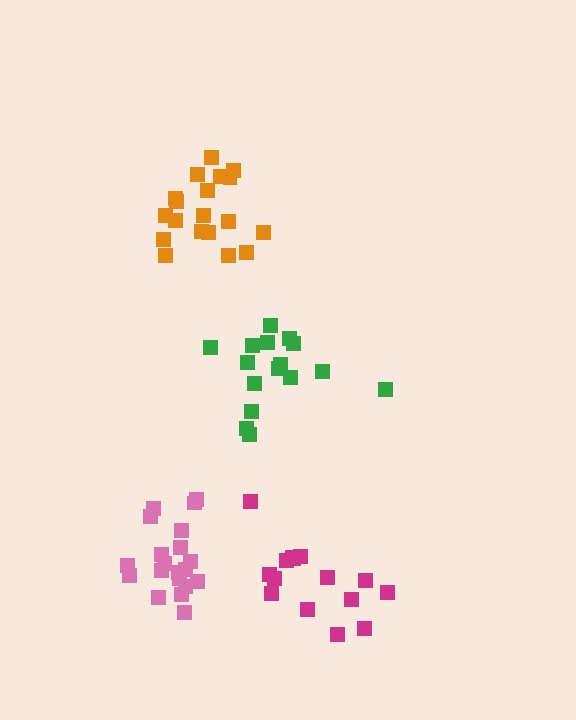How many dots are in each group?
Group 1: 16 dots, Group 2: 19 dots, Group 3: 20 dots, Group 4: 15 dots (70 total).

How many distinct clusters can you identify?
There are 4 distinct clusters.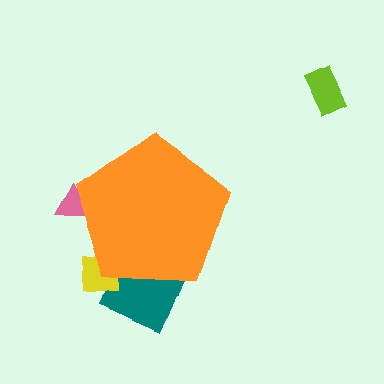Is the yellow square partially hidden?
Yes, the yellow square is partially hidden behind the orange pentagon.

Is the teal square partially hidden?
Yes, the teal square is partially hidden behind the orange pentagon.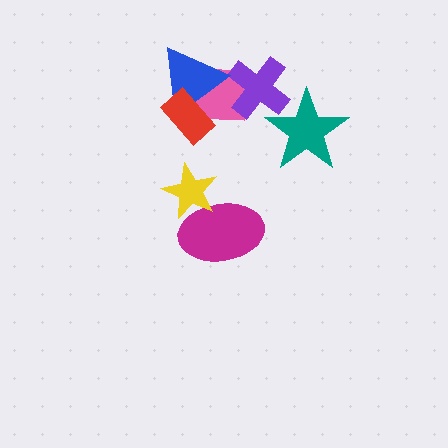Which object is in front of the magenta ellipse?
The yellow star is in front of the magenta ellipse.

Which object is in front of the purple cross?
The teal star is in front of the purple cross.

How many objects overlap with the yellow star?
1 object overlaps with the yellow star.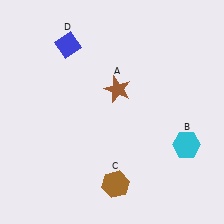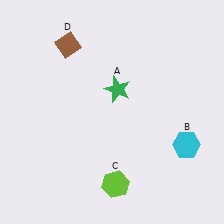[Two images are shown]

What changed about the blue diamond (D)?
In Image 1, D is blue. In Image 2, it changed to brown.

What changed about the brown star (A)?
In Image 1, A is brown. In Image 2, it changed to green.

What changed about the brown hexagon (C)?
In Image 1, C is brown. In Image 2, it changed to lime.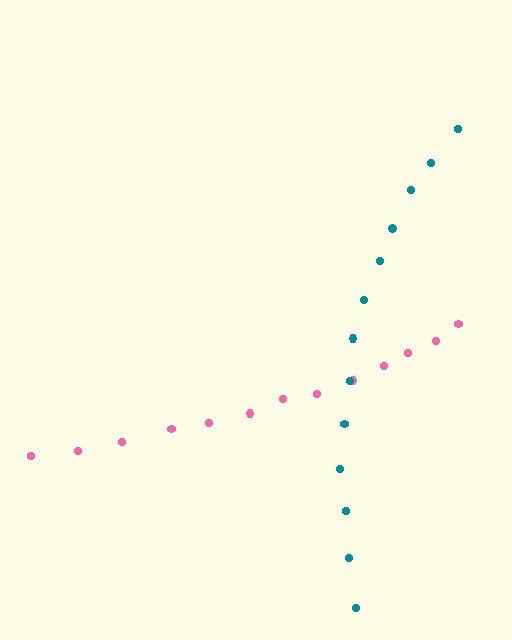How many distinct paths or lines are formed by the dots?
There are 2 distinct paths.